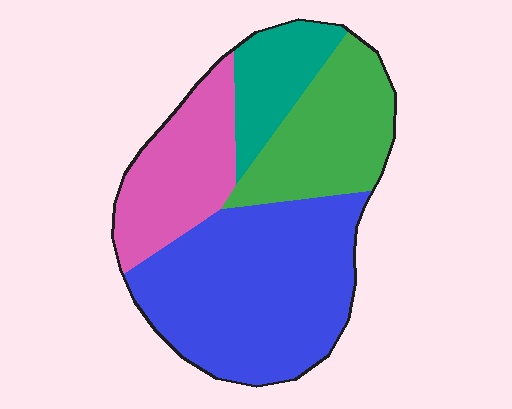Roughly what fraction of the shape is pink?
Pink takes up about one fifth (1/5) of the shape.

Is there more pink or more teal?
Pink.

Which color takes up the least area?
Teal, at roughly 15%.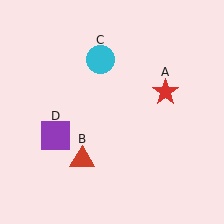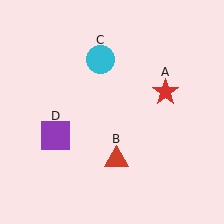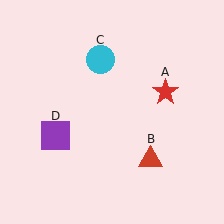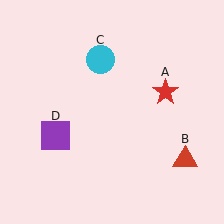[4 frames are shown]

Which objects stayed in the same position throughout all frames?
Red star (object A) and cyan circle (object C) and purple square (object D) remained stationary.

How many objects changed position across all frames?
1 object changed position: red triangle (object B).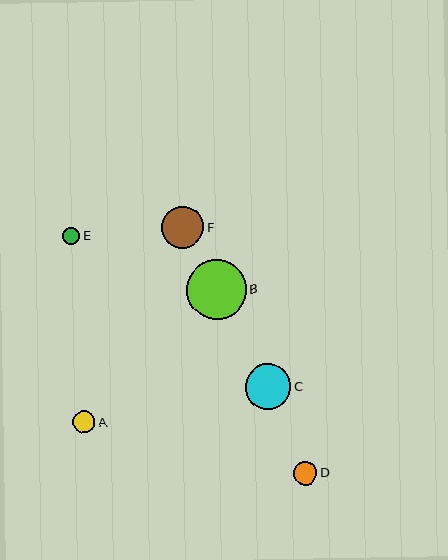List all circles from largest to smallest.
From largest to smallest: B, C, F, D, A, E.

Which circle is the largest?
Circle B is the largest with a size of approximately 60 pixels.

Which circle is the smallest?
Circle E is the smallest with a size of approximately 17 pixels.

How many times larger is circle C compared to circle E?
Circle C is approximately 2.6 times the size of circle E.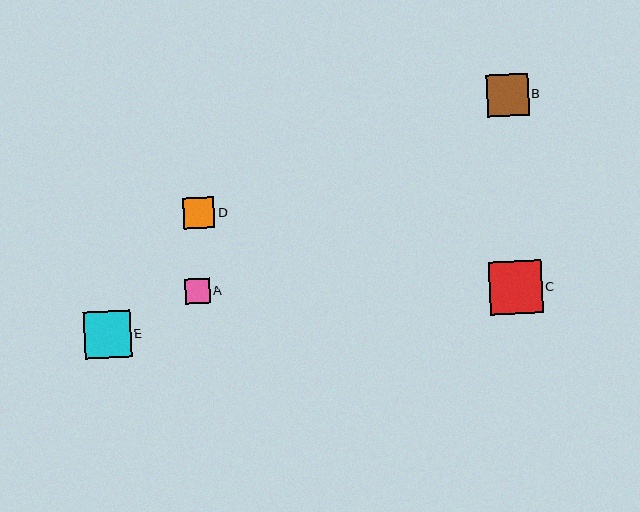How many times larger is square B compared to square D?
Square B is approximately 1.4 times the size of square D.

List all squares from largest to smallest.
From largest to smallest: C, E, B, D, A.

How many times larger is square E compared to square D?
Square E is approximately 1.5 times the size of square D.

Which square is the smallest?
Square A is the smallest with a size of approximately 25 pixels.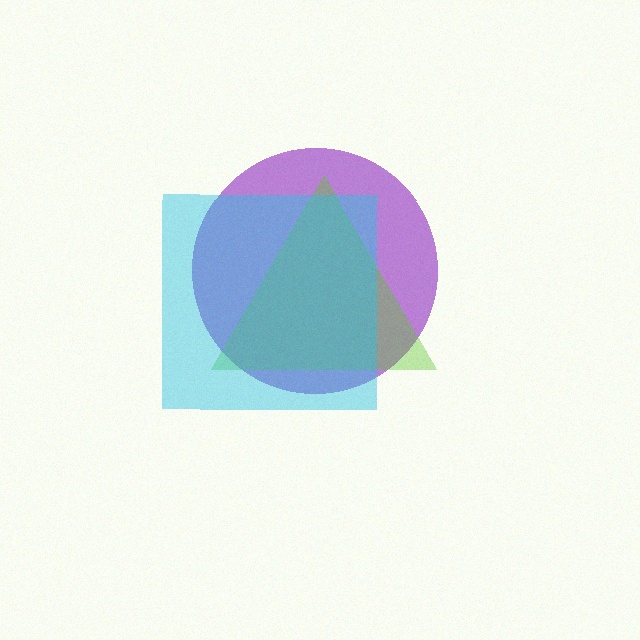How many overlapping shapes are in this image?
There are 3 overlapping shapes in the image.